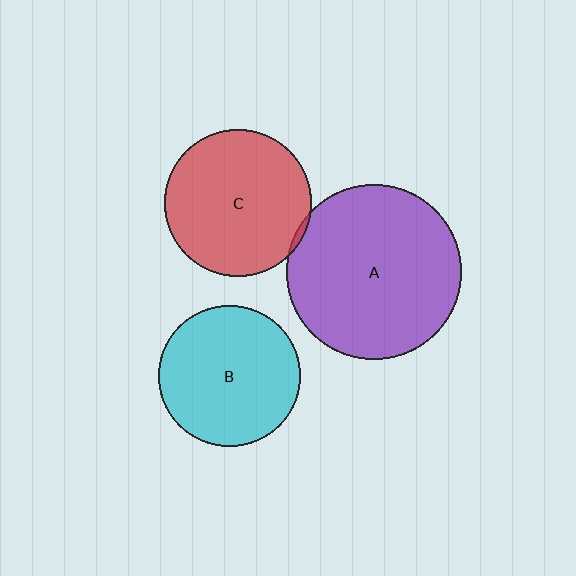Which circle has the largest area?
Circle A (purple).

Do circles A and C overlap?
Yes.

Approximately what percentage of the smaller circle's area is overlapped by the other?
Approximately 5%.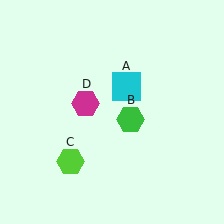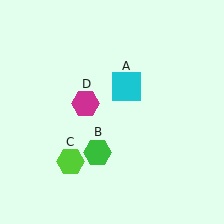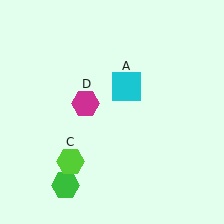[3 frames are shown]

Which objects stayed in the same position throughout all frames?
Cyan square (object A) and lime hexagon (object C) and magenta hexagon (object D) remained stationary.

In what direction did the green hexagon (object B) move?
The green hexagon (object B) moved down and to the left.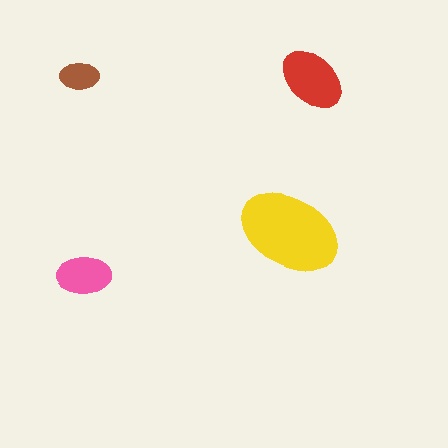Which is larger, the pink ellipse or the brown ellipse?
The pink one.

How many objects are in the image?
There are 4 objects in the image.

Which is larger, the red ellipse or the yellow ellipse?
The yellow one.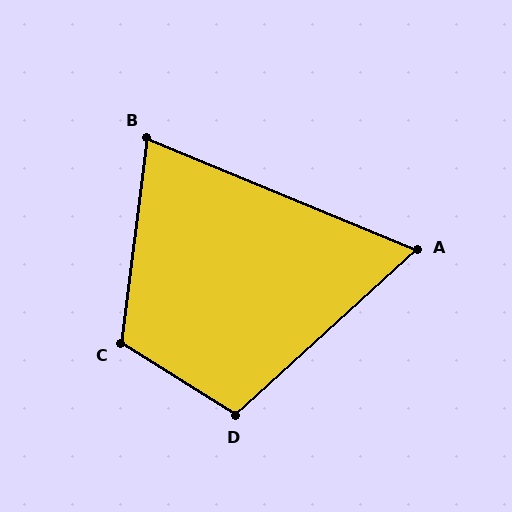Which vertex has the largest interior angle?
C, at approximately 115 degrees.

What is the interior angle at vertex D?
Approximately 105 degrees (obtuse).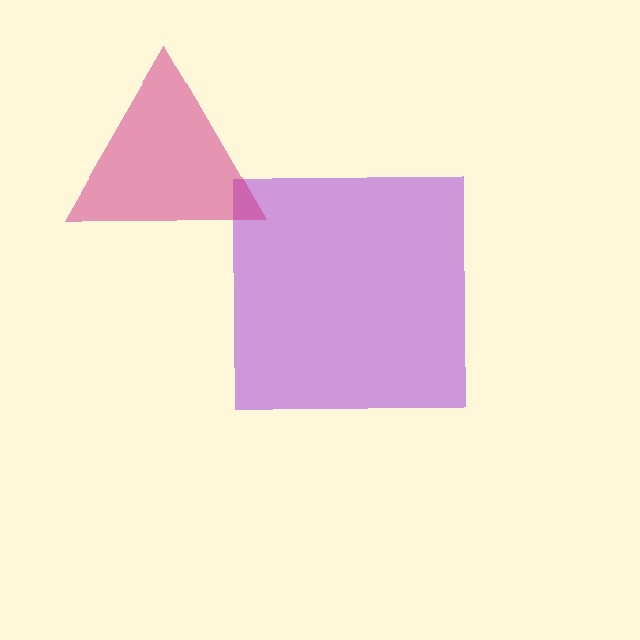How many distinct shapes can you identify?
There are 2 distinct shapes: a purple square, a magenta triangle.